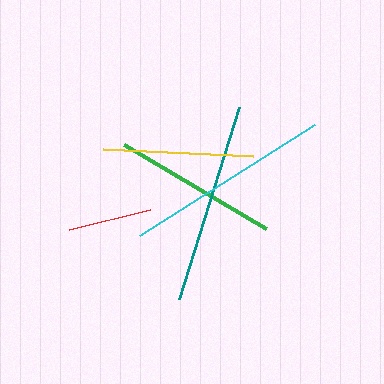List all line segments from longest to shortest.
From longest to shortest: cyan, teal, green, yellow, red.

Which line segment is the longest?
The cyan line is the longest at approximately 207 pixels.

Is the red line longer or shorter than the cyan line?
The cyan line is longer than the red line.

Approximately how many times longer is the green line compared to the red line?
The green line is approximately 2.0 times the length of the red line.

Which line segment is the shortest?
The red line is the shortest at approximately 83 pixels.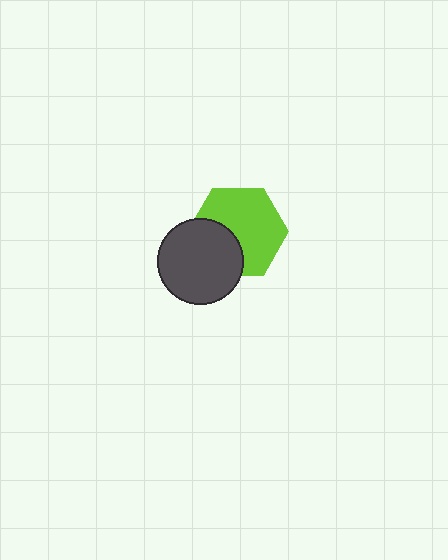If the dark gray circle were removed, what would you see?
You would see the complete lime hexagon.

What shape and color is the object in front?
The object in front is a dark gray circle.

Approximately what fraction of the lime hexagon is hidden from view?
Roughly 34% of the lime hexagon is hidden behind the dark gray circle.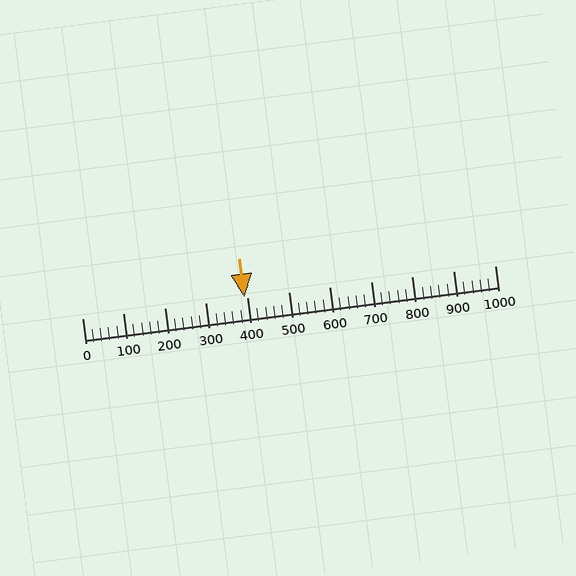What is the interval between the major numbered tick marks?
The major tick marks are spaced 100 units apart.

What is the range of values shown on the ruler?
The ruler shows values from 0 to 1000.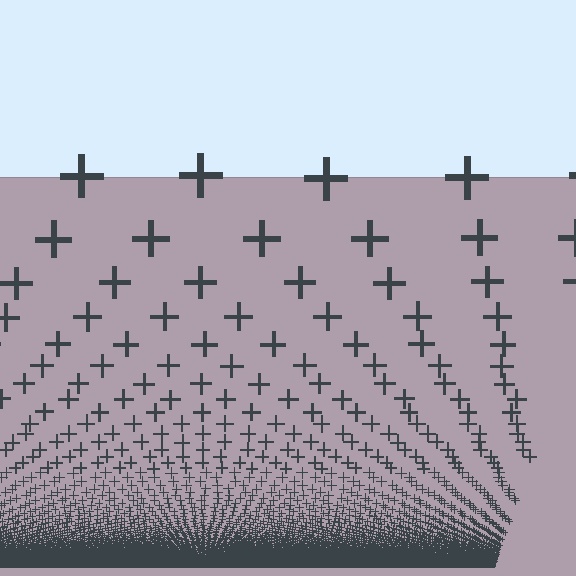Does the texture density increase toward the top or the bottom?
Density increases toward the bottom.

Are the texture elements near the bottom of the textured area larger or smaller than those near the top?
Smaller. The gradient is inverted — elements near the bottom are smaller and denser.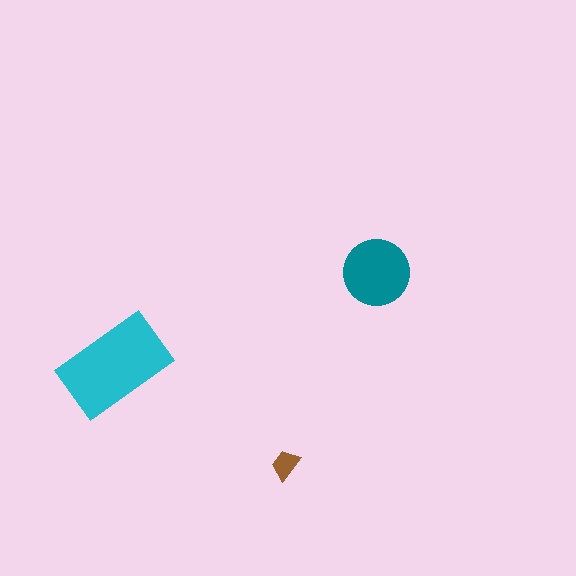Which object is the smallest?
The brown trapezoid.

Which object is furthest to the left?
The cyan rectangle is leftmost.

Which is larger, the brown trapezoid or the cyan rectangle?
The cyan rectangle.